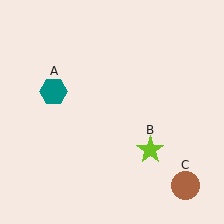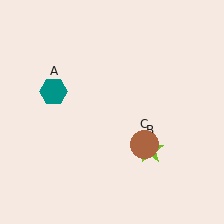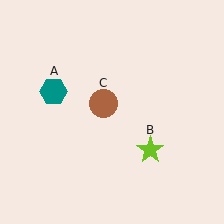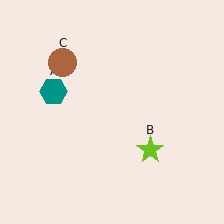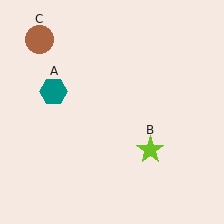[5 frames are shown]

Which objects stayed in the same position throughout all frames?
Teal hexagon (object A) and lime star (object B) remained stationary.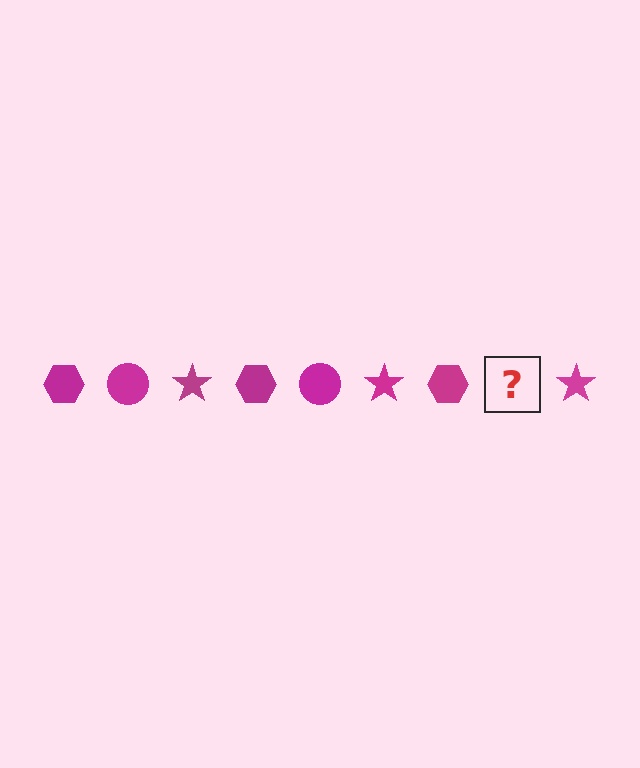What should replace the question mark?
The question mark should be replaced with a magenta circle.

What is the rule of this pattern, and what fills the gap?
The rule is that the pattern cycles through hexagon, circle, star shapes in magenta. The gap should be filled with a magenta circle.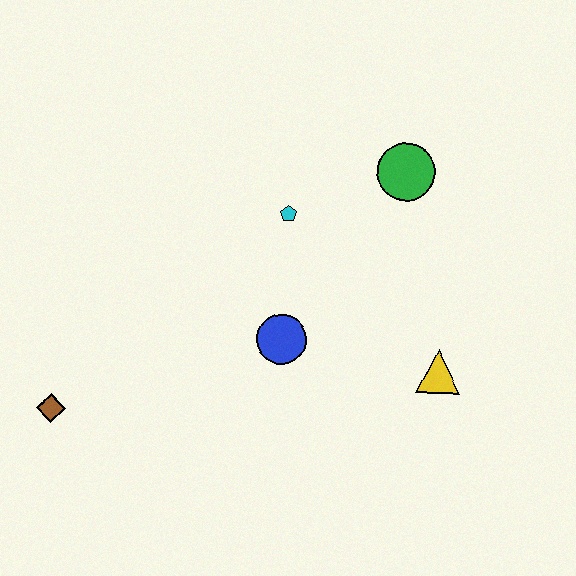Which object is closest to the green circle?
The cyan pentagon is closest to the green circle.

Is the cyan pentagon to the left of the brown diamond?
No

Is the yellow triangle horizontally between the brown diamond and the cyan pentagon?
No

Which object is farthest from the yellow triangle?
The brown diamond is farthest from the yellow triangle.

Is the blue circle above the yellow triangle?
Yes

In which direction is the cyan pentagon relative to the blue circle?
The cyan pentagon is above the blue circle.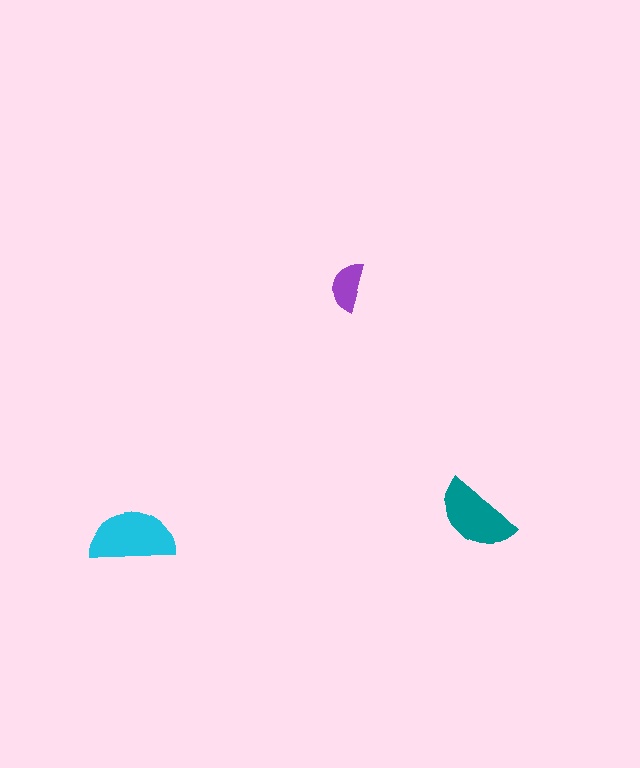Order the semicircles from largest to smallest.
the cyan one, the teal one, the purple one.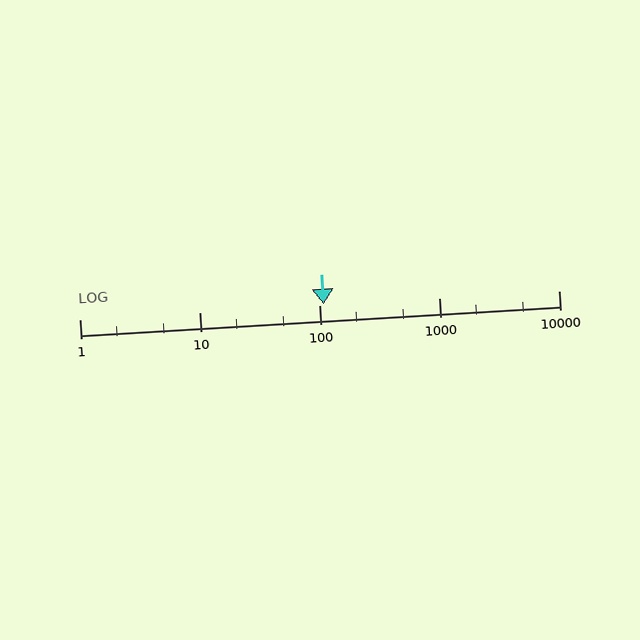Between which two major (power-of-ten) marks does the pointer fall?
The pointer is between 100 and 1000.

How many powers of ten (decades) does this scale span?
The scale spans 4 decades, from 1 to 10000.